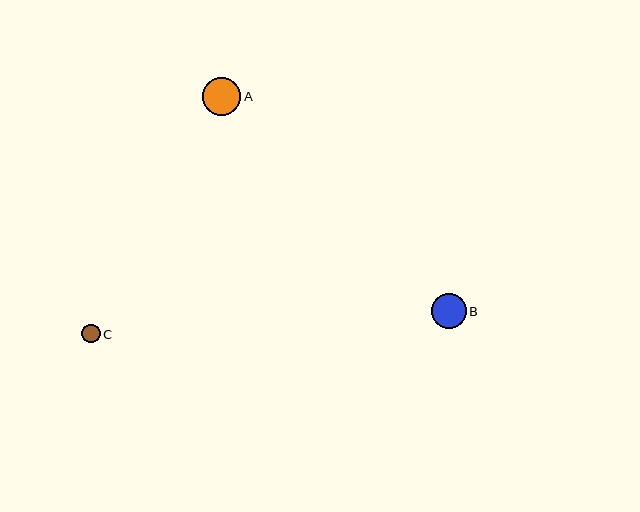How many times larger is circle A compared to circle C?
Circle A is approximately 2.0 times the size of circle C.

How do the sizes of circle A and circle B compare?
Circle A and circle B are approximately the same size.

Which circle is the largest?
Circle A is the largest with a size of approximately 38 pixels.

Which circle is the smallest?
Circle C is the smallest with a size of approximately 19 pixels.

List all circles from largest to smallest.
From largest to smallest: A, B, C.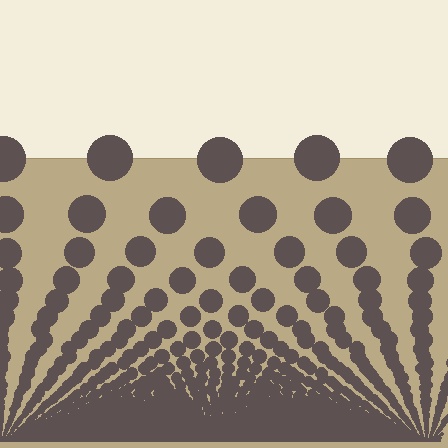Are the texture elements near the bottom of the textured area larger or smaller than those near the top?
Smaller. The gradient is inverted — elements near the bottom are smaller and denser.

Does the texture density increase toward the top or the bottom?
Density increases toward the bottom.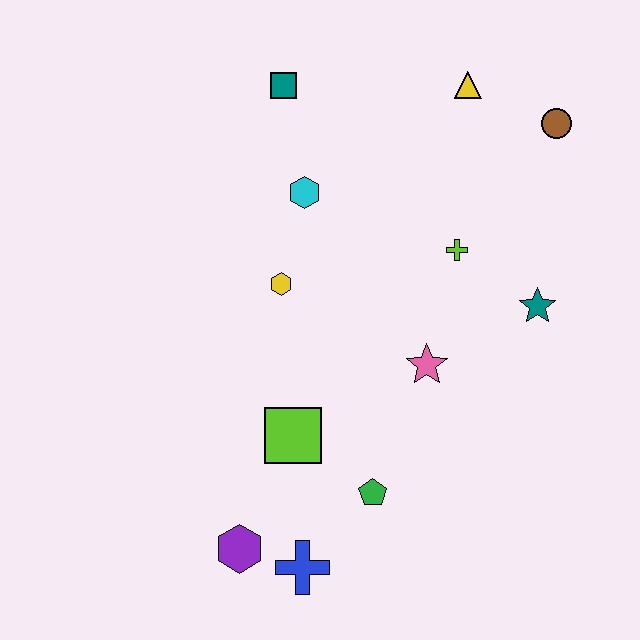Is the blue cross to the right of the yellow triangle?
No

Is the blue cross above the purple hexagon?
No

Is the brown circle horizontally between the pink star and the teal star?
No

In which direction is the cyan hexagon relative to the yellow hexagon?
The cyan hexagon is above the yellow hexagon.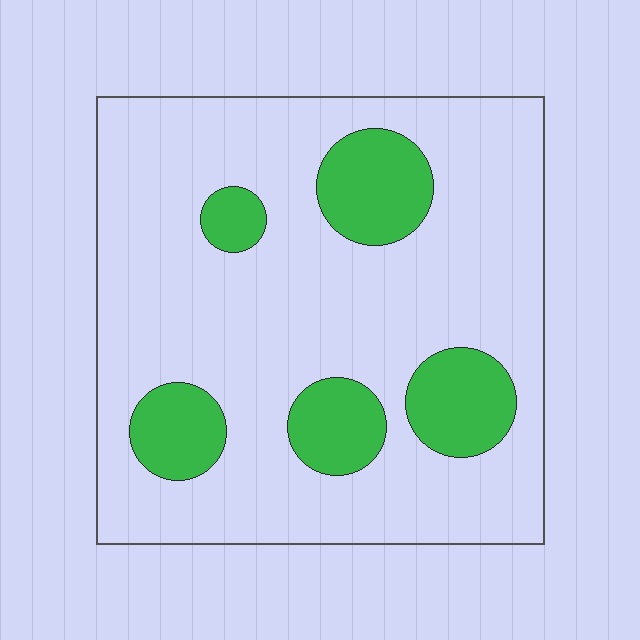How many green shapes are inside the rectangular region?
5.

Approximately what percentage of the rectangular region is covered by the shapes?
Approximately 20%.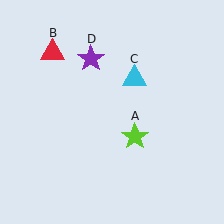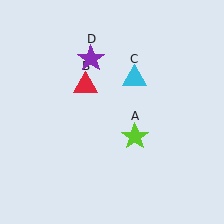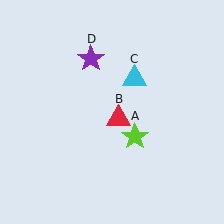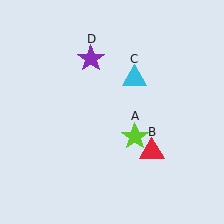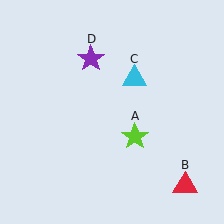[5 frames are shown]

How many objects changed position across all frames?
1 object changed position: red triangle (object B).